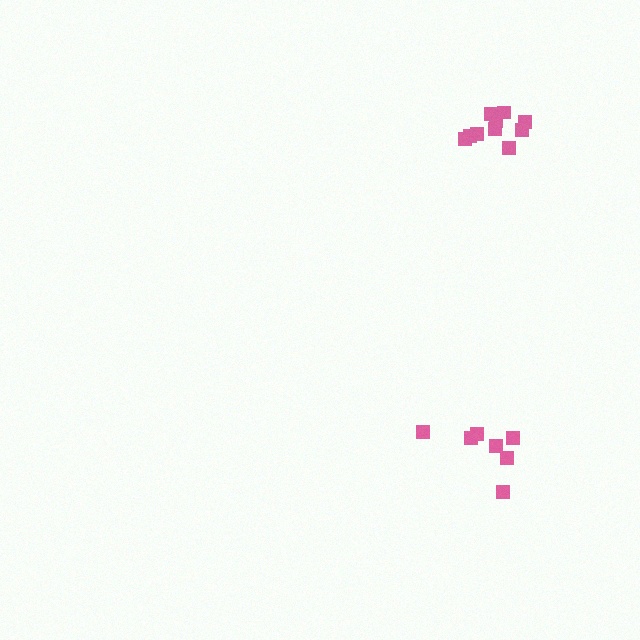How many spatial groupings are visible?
There are 2 spatial groupings.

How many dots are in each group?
Group 1: 10 dots, Group 2: 7 dots (17 total).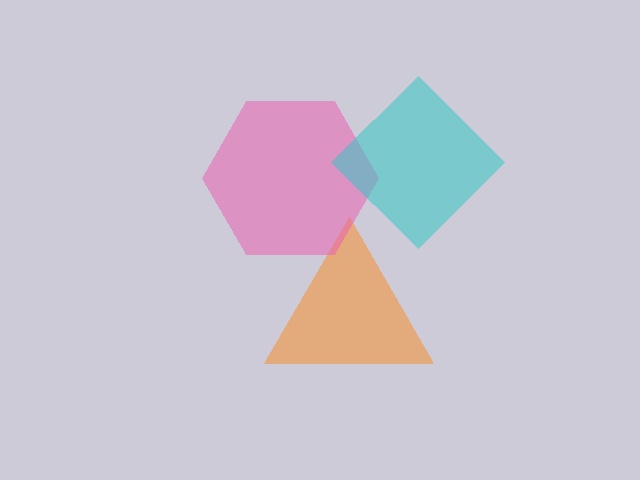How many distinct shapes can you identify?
There are 3 distinct shapes: an orange triangle, a pink hexagon, a cyan diamond.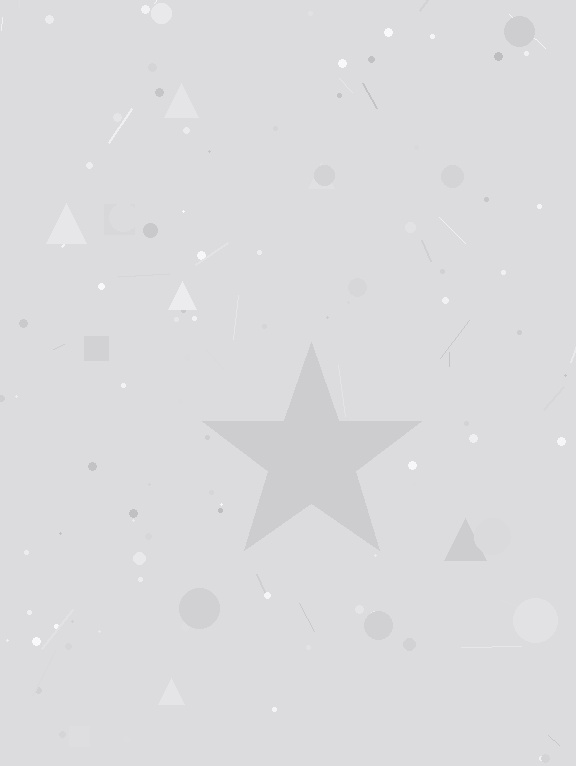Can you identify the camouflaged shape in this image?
The camouflaged shape is a star.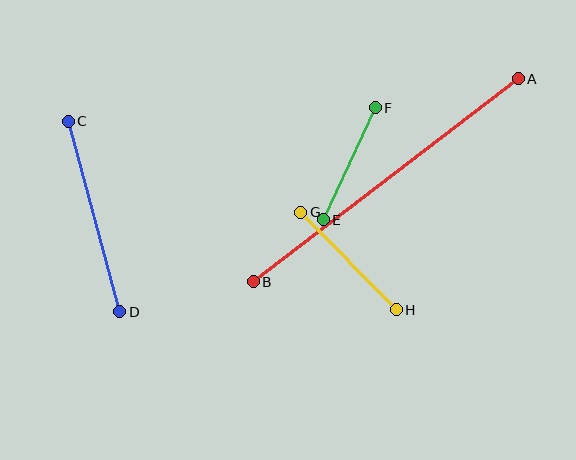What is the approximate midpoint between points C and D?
The midpoint is at approximately (94, 216) pixels.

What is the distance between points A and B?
The distance is approximately 334 pixels.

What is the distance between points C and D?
The distance is approximately 197 pixels.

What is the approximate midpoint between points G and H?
The midpoint is at approximately (349, 261) pixels.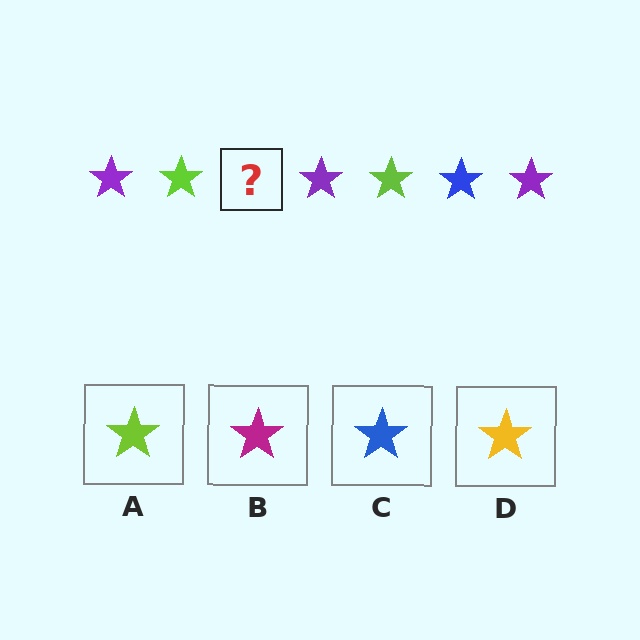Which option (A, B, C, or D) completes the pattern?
C.